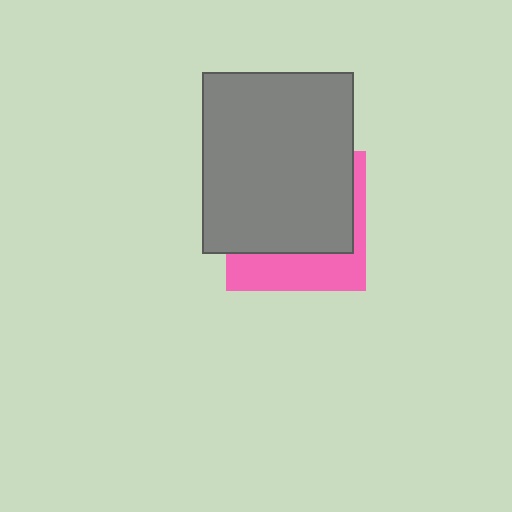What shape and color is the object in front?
The object in front is a gray rectangle.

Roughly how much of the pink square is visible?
A small part of it is visible (roughly 33%).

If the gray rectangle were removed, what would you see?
You would see the complete pink square.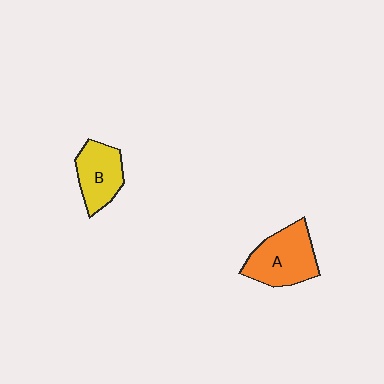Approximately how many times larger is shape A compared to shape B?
Approximately 1.3 times.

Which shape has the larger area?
Shape A (orange).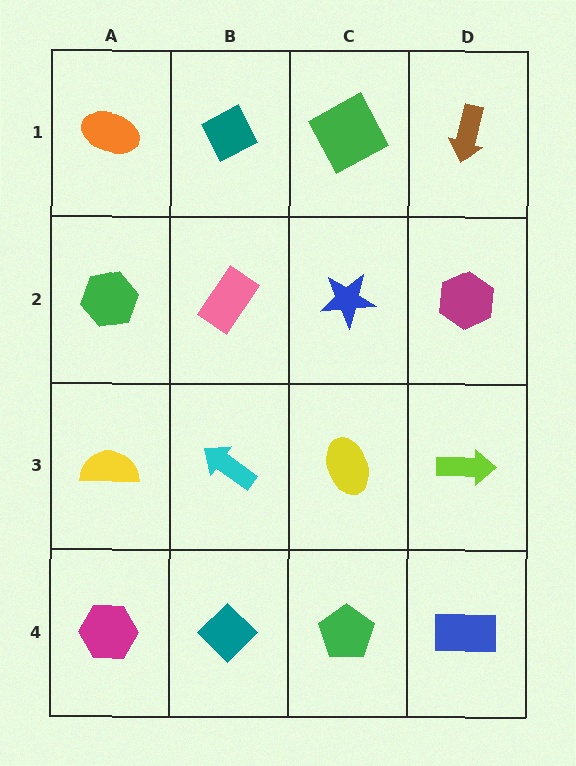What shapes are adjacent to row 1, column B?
A pink rectangle (row 2, column B), an orange ellipse (row 1, column A), a green square (row 1, column C).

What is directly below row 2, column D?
A lime arrow.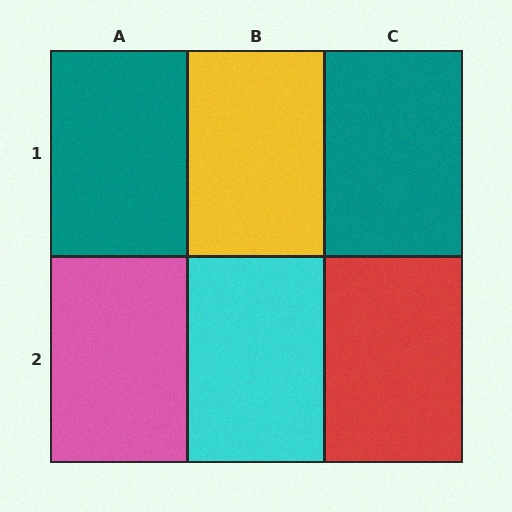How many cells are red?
1 cell is red.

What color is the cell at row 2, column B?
Cyan.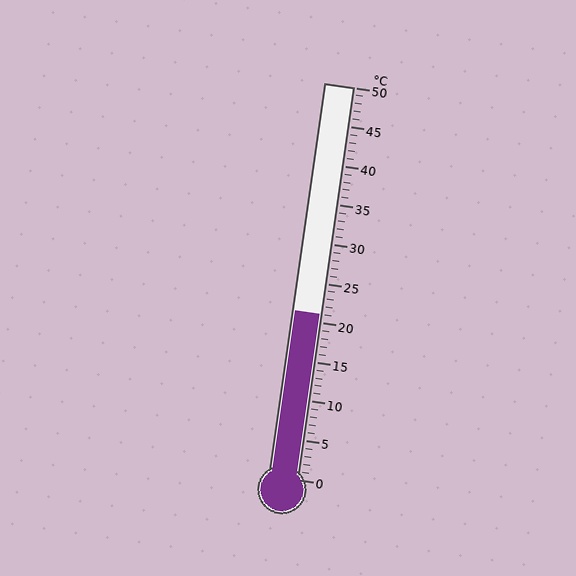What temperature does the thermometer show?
The thermometer shows approximately 21°C.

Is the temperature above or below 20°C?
The temperature is above 20°C.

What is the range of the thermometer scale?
The thermometer scale ranges from 0°C to 50°C.